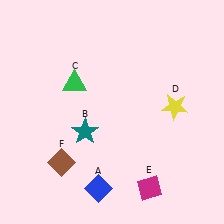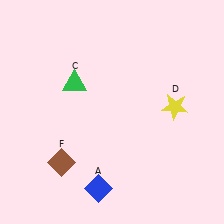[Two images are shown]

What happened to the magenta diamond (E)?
The magenta diamond (E) was removed in Image 2. It was in the bottom-right area of Image 1.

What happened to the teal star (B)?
The teal star (B) was removed in Image 2. It was in the bottom-left area of Image 1.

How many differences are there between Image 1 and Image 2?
There are 2 differences between the two images.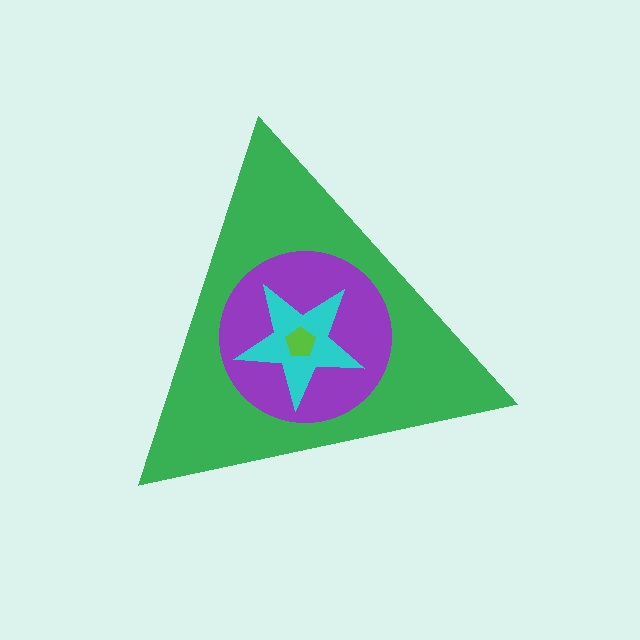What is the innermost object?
The lime pentagon.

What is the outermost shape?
The green triangle.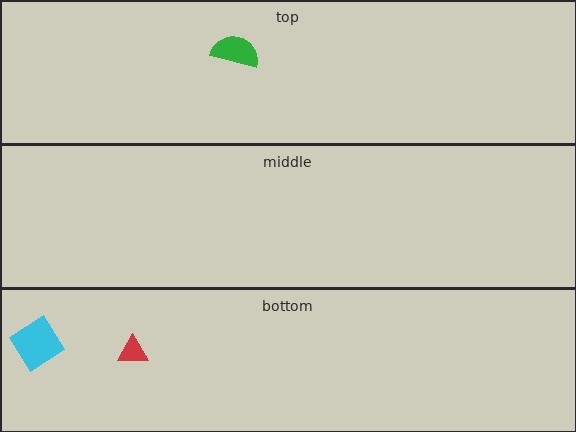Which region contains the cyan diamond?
The bottom region.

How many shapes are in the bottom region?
2.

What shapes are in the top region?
The green semicircle.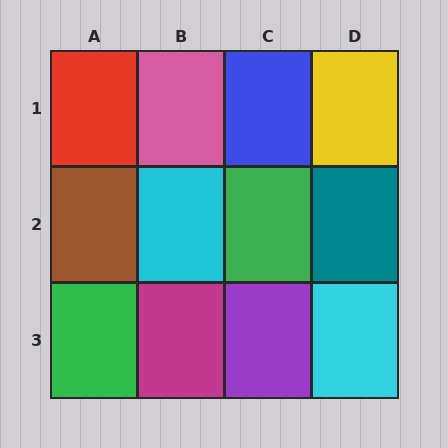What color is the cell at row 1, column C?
Blue.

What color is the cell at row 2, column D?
Teal.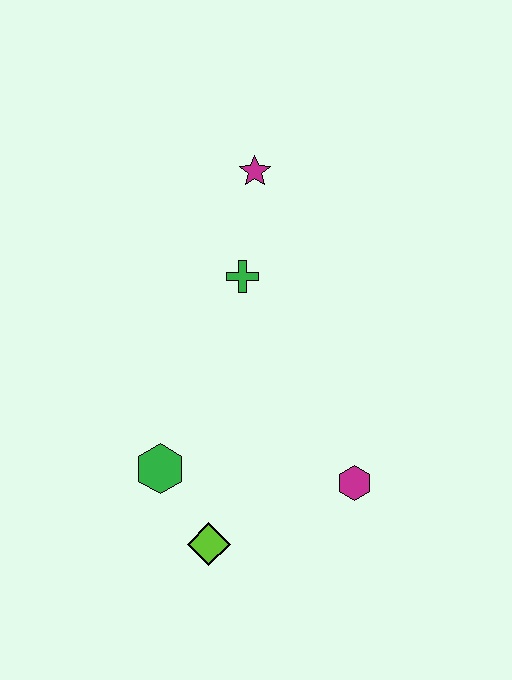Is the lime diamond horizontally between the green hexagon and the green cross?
Yes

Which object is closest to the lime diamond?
The green hexagon is closest to the lime diamond.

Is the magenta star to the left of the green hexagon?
No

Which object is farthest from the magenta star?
The lime diamond is farthest from the magenta star.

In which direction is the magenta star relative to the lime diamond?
The magenta star is above the lime diamond.